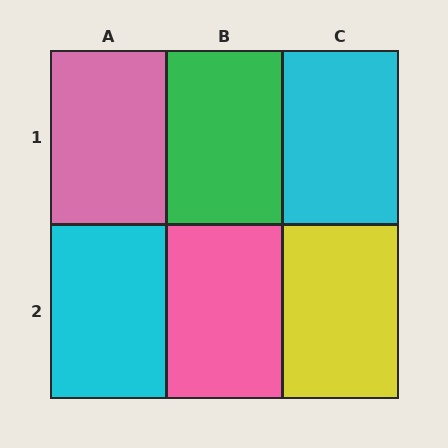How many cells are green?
1 cell is green.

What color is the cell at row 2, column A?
Cyan.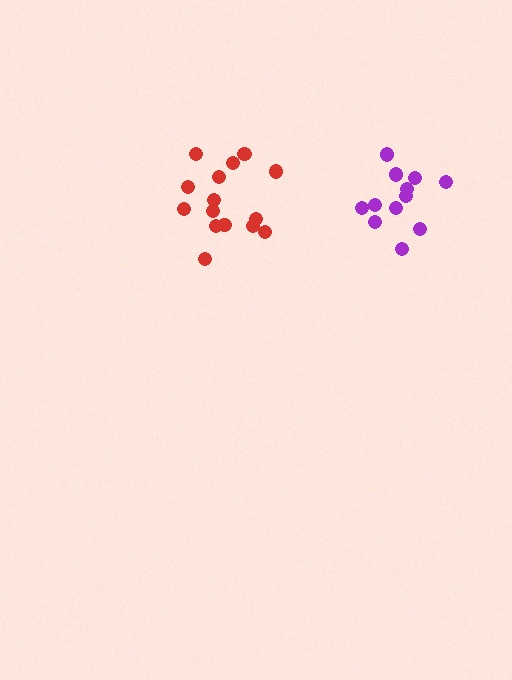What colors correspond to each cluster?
The clusters are colored: purple, red.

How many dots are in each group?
Group 1: 12 dots, Group 2: 15 dots (27 total).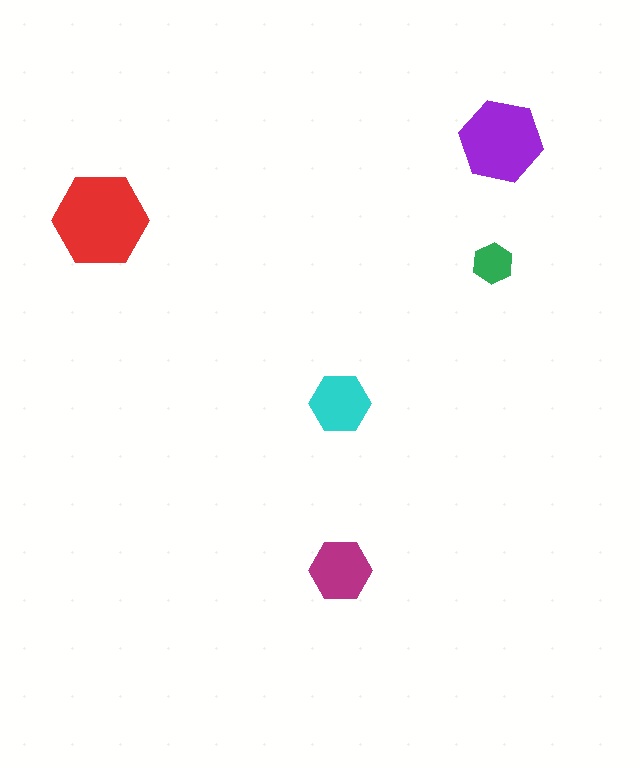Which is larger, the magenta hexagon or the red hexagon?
The red one.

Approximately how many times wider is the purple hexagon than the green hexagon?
About 2 times wider.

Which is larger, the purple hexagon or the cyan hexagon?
The purple one.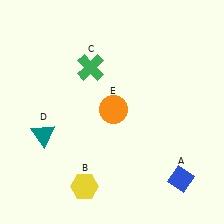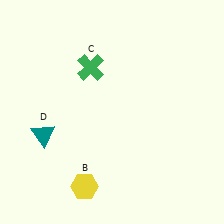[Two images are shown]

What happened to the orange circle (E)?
The orange circle (E) was removed in Image 2. It was in the top-right area of Image 1.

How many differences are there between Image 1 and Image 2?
There are 2 differences between the two images.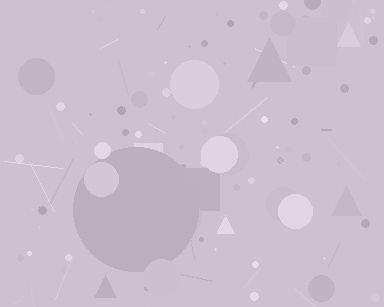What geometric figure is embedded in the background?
A circle is embedded in the background.